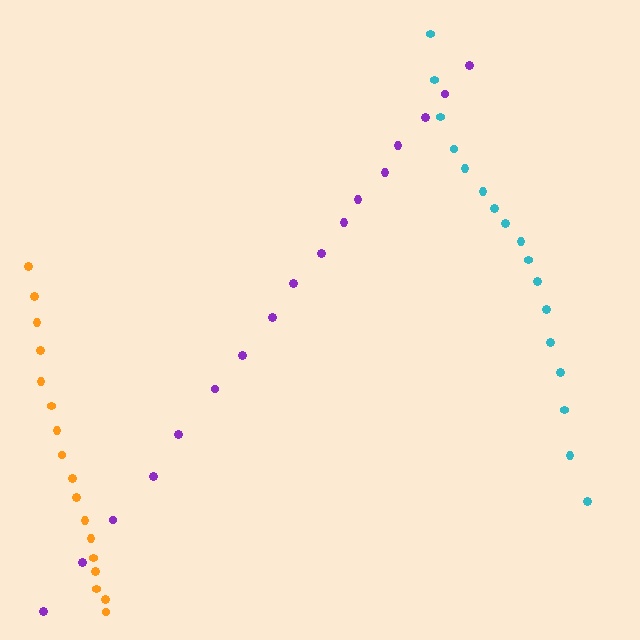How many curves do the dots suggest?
There are 3 distinct paths.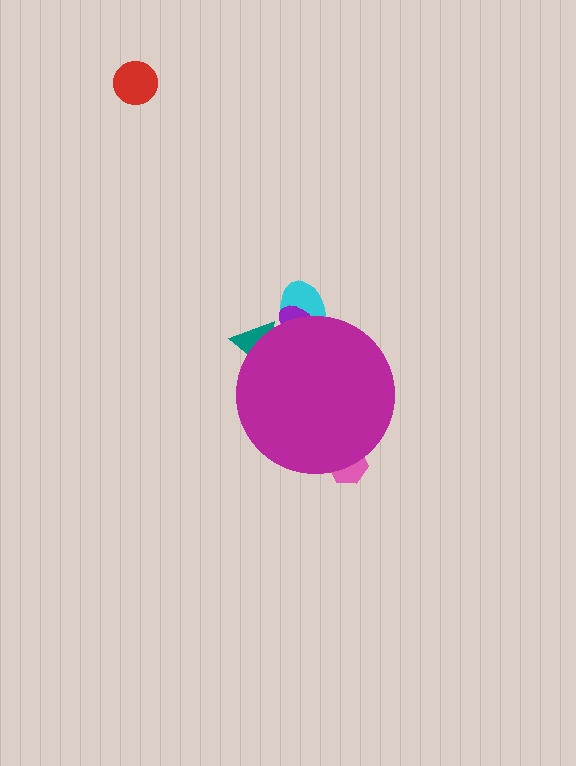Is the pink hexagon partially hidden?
Yes, the pink hexagon is partially hidden behind the magenta circle.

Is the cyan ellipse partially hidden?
Yes, the cyan ellipse is partially hidden behind the magenta circle.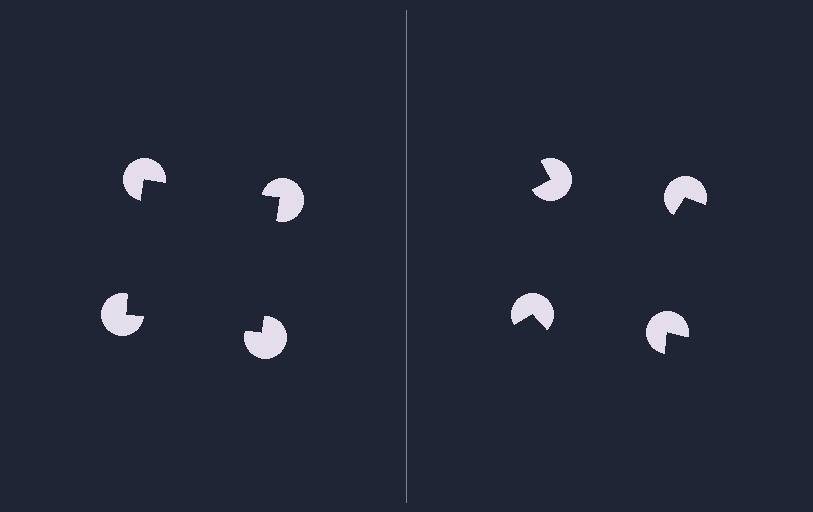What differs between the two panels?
The pac-man discs are positioned identically on both sides; only the wedge orientations differ. On the left they align to a square; on the right they are misaligned.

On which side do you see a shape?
An illusory square appears on the left side. On the right side the wedge cuts are rotated, so no coherent shape forms.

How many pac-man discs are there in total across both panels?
8 — 4 on each side.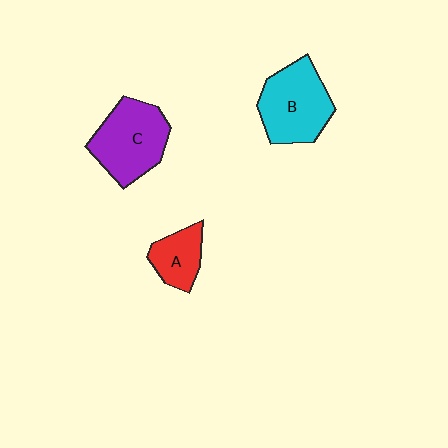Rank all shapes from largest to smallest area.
From largest to smallest: C (purple), B (cyan), A (red).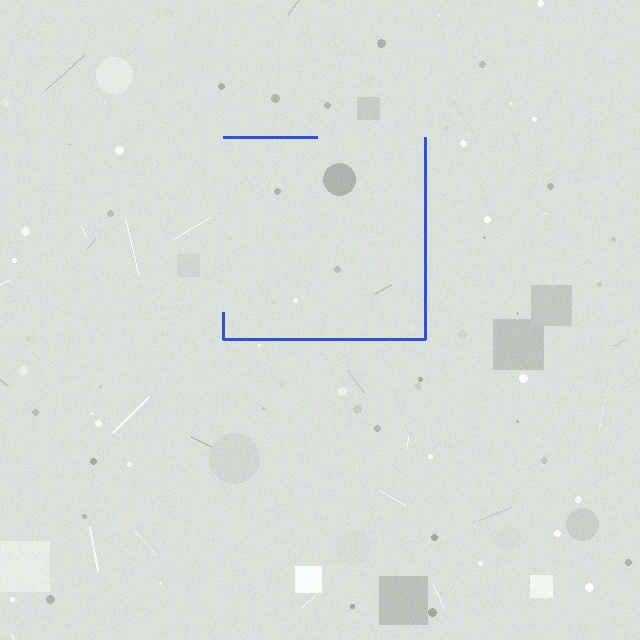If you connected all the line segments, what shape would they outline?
They would outline a square.